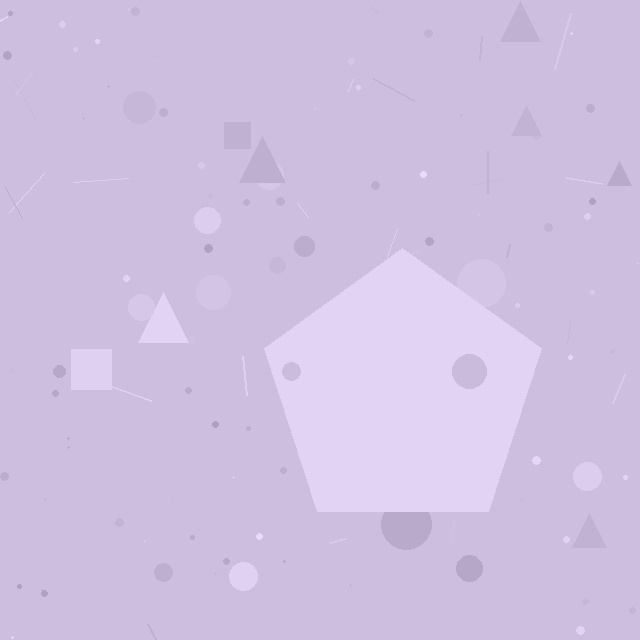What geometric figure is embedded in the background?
A pentagon is embedded in the background.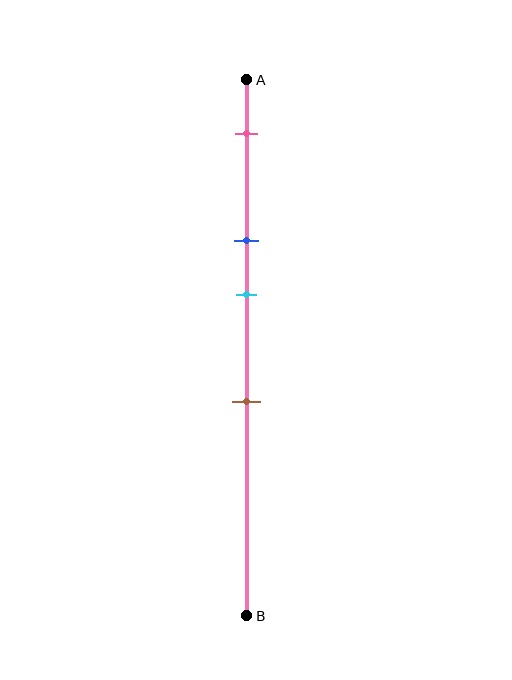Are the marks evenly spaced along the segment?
No, the marks are not evenly spaced.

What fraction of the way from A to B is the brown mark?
The brown mark is approximately 60% (0.6) of the way from A to B.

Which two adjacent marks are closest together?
The blue and cyan marks are the closest adjacent pair.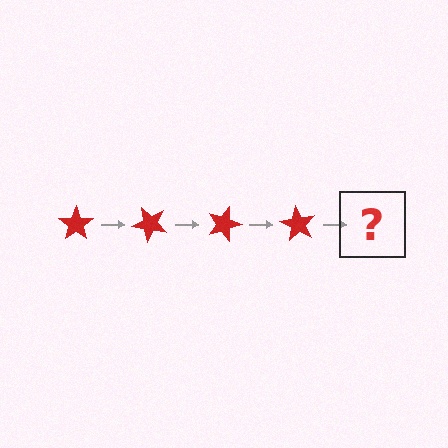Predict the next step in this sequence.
The next step is a red star rotated 180 degrees.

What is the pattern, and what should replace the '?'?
The pattern is that the star rotates 45 degrees each step. The '?' should be a red star rotated 180 degrees.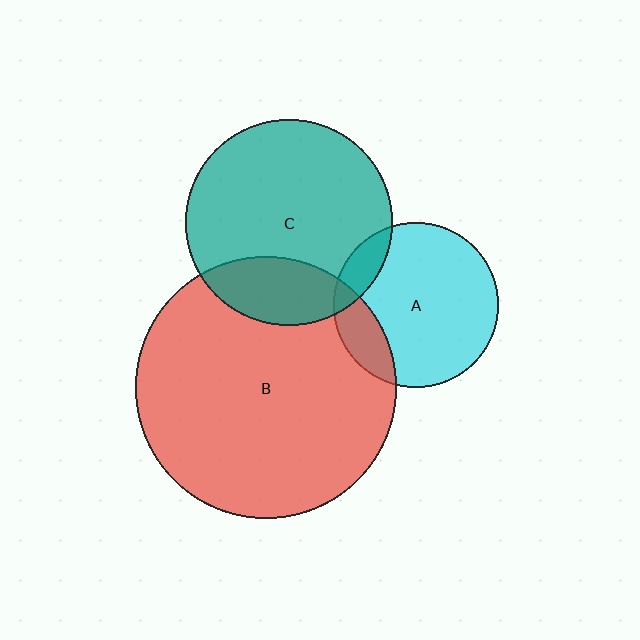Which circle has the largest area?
Circle B (red).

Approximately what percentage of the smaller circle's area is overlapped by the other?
Approximately 25%.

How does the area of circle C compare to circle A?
Approximately 1.6 times.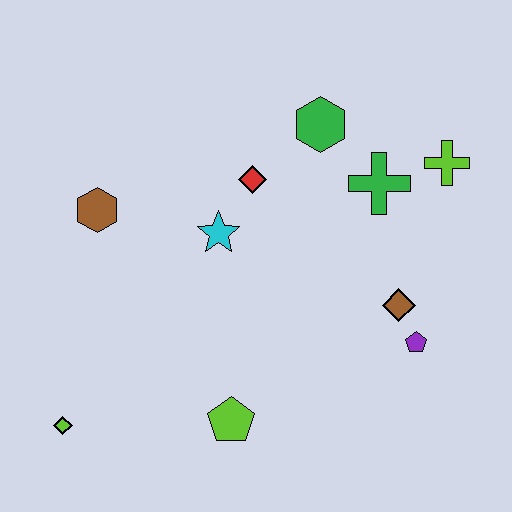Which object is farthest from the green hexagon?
The lime diamond is farthest from the green hexagon.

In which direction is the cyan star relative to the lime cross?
The cyan star is to the left of the lime cross.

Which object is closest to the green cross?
The lime cross is closest to the green cross.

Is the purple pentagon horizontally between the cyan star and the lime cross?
Yes